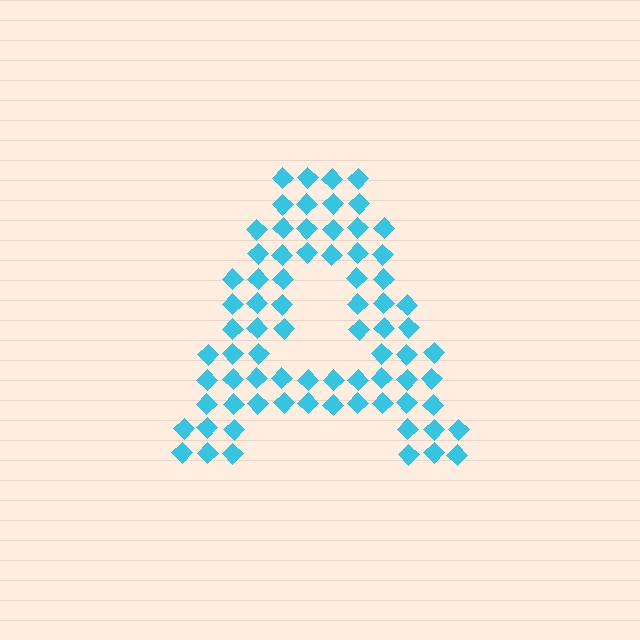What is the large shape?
The large shape is the letter A.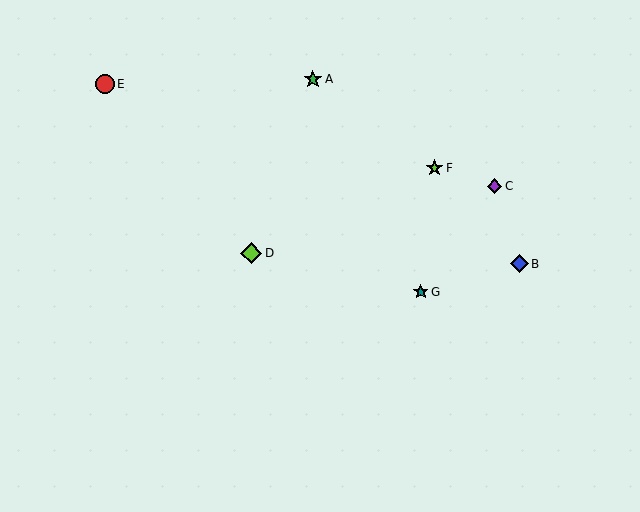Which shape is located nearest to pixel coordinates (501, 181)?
The purple diamond (labeled C) at (495, 186) is nearest to that location.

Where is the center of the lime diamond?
The center of the lime diamond is at (251, 253).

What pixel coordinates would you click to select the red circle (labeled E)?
Click at (105, 84) to select the red circle E.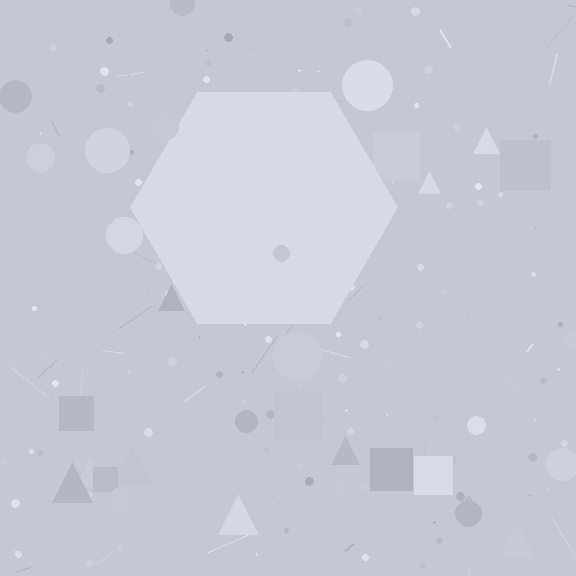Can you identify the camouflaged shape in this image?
The camouflaged shape is a hexagon.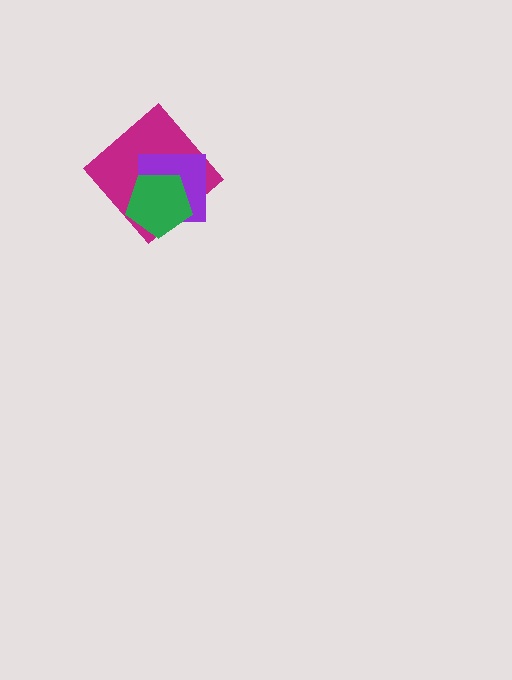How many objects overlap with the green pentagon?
2 objects overlap with the green pentagon.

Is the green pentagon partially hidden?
No, no other shape covers it.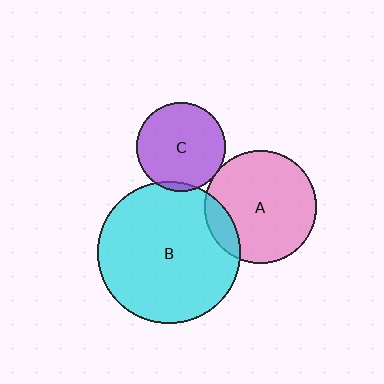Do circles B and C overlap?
Yes.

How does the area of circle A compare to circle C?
Approximately 1.6 times.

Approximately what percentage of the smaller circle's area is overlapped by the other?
Approximately 5%.